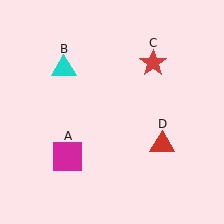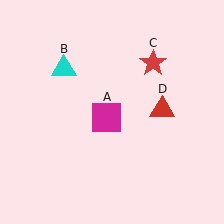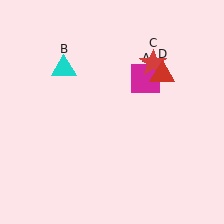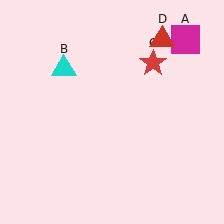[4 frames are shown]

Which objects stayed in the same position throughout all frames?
Cyan triangle (object B) and red star (object C) remained stationary.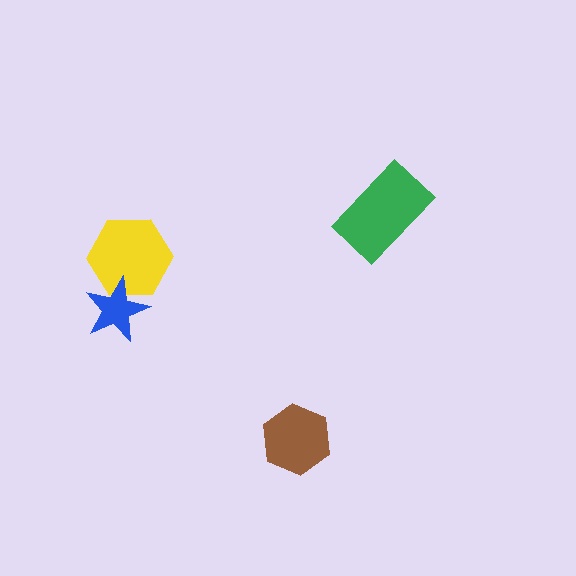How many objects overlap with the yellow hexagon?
1 object overlaps with the yellow hexagon.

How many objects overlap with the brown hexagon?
0 objects overlap with the brown hexagon.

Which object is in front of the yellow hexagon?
The blue star is in front of the yellow hexagon.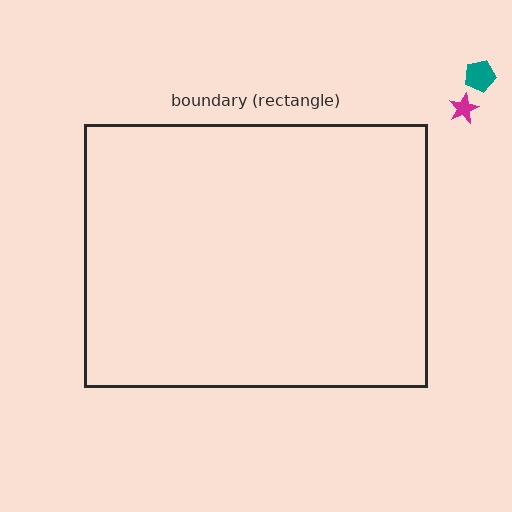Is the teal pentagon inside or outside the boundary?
Outside.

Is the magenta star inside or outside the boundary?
Outside.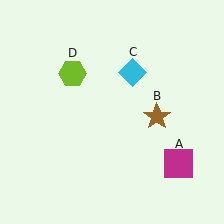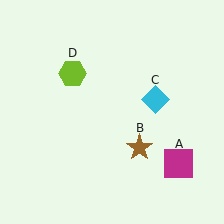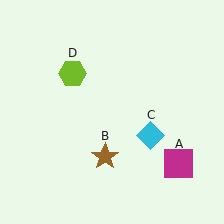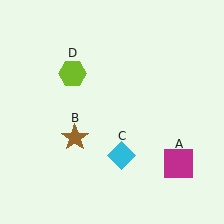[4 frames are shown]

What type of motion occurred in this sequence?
The brown star (object B), cyan diamond (object C) rotated clockwise around the center of the scene.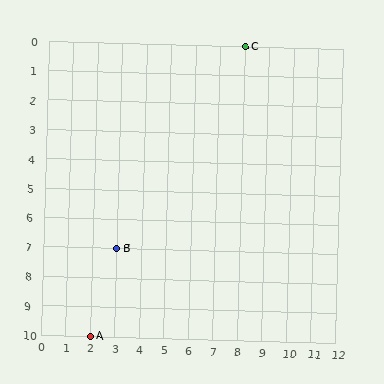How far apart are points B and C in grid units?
Points B and C are 5 columns and 7 rows apart (about 8.6 grid units diagonally).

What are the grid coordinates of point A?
Point A is at grid coordinates (2, 10).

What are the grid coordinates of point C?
Point C is at grid coordinates (8, 0).